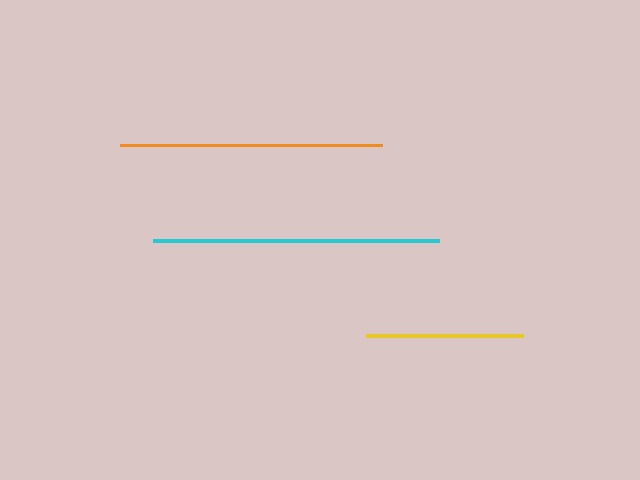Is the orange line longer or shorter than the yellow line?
The orange line is longer than the yellow line.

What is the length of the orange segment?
The orange segment is approximately 261 pixels long.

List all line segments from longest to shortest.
From longest to shortest: cyan, orange, yellow.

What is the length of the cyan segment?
The cyan segment is approximately 286 pixels long.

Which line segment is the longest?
The cyan line is the longest at approximately 286 pixels.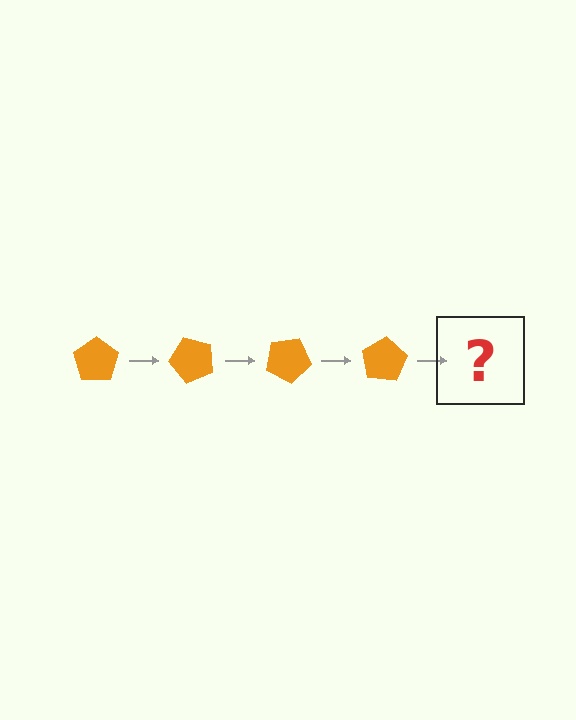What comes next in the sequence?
The next element should be an orange pentagon rotated 200 degrees.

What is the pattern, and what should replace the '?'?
The pattern is that the pentagon rotates 50 degrees each step. The '?' should be an orange pentagon rotated 200 degrees.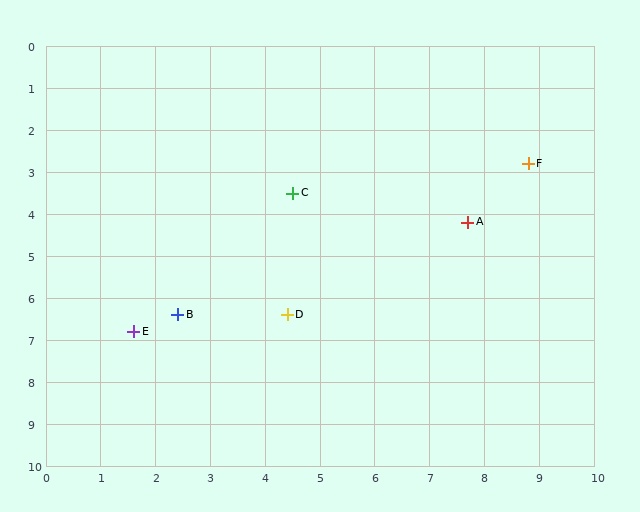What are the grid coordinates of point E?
Point E is at approximately (1.6, 6.8).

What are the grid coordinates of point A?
Point A is at approximately (7.7, 4.2).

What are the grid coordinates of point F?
Point F is at approximately (8.8, 2.8).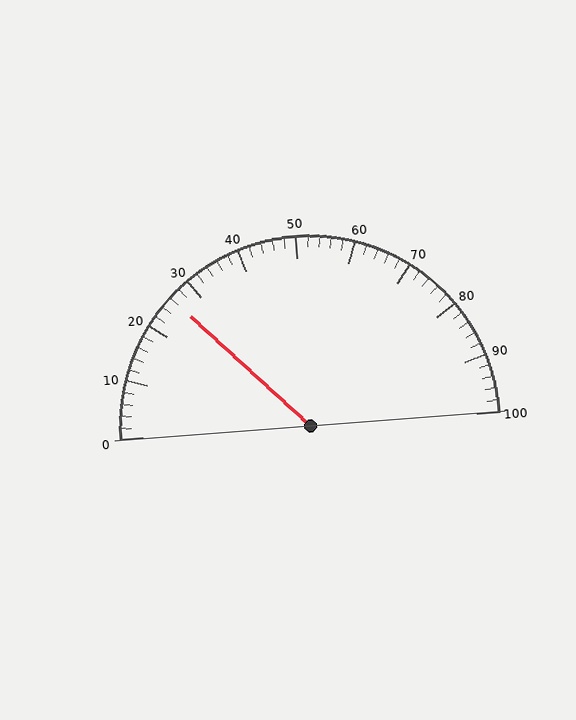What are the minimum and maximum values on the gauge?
The gauge ranges from 0 to 100.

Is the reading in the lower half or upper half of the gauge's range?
The reading is in the lower half of the range (0 to 100).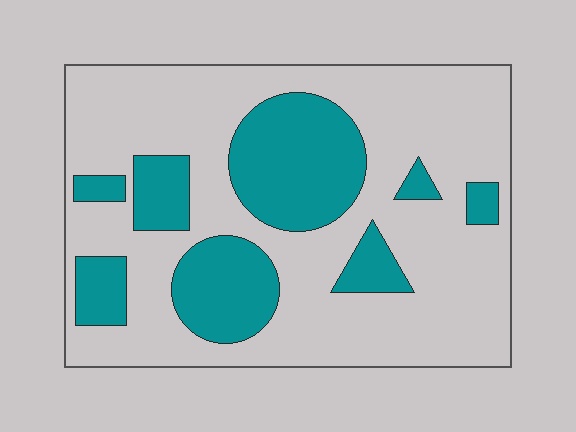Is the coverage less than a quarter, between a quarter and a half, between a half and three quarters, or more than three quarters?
Between a quarter and a half.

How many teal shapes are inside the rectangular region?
8.